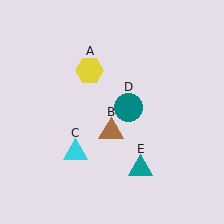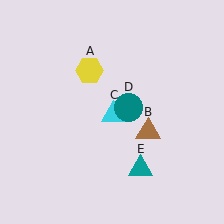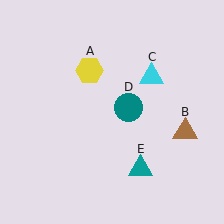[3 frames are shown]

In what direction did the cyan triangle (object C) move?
The cyan triangle (object C) moved up and to the right.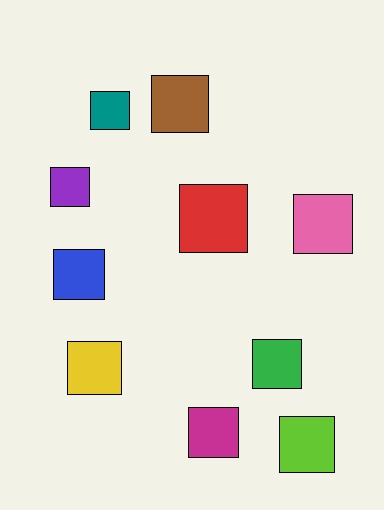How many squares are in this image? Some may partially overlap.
There are 10 squares.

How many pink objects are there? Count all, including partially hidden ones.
There is 1 pink object.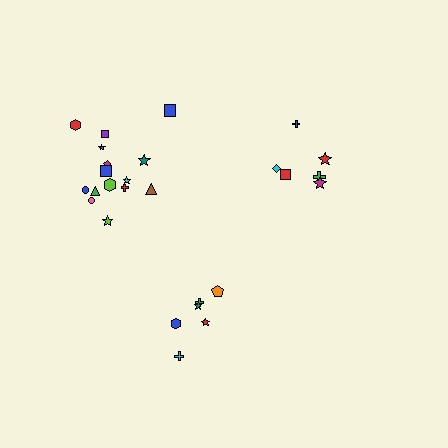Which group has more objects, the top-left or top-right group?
The top-left group.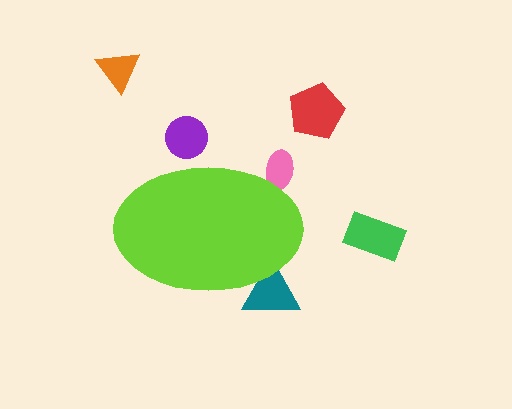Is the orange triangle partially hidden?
No, the orange triangle is fully visible.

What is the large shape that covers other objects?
A lime ellipse.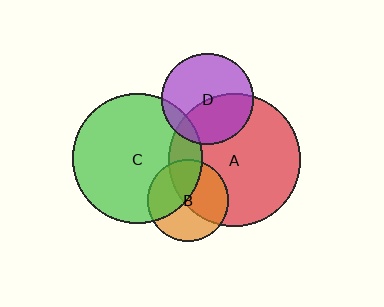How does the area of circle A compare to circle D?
Approximately 2.1 times.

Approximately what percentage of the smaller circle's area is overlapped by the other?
Approximately 10%.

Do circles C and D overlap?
Yes.